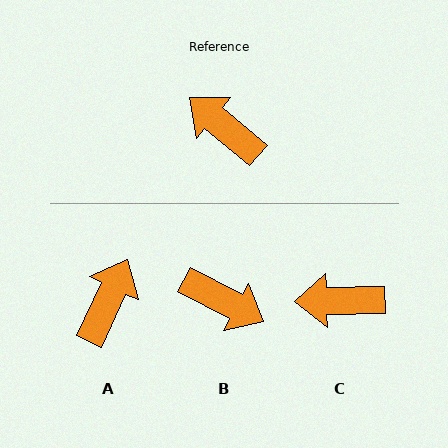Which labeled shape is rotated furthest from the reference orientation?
B, about 168 degrees away.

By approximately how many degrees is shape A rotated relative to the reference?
Approximately 75 degrees clockwise.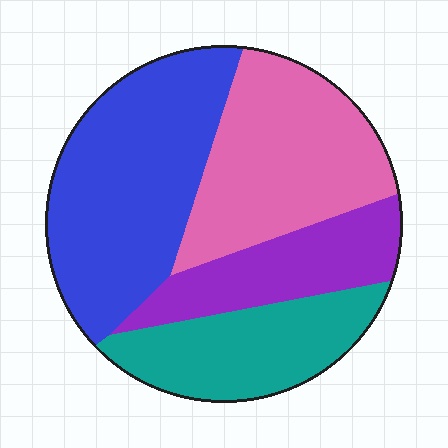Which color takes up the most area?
Blue, at roughly 35%.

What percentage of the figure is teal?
Teal takes up about one fifth (1/5) of the figure.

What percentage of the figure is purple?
Purple takes up between a sixth and a third of the figure.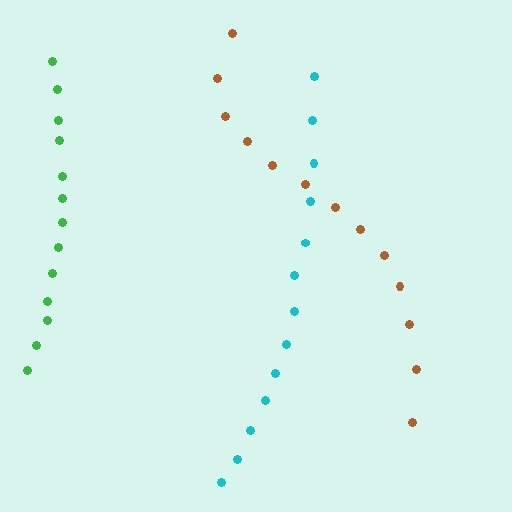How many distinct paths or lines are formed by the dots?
There are 3 distinct paths.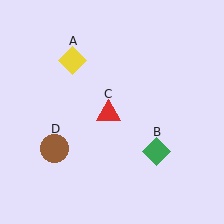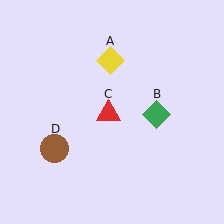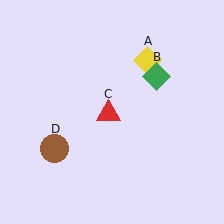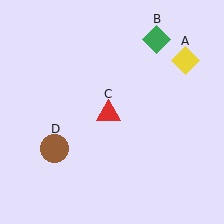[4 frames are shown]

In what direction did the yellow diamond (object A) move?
The yellow diamond (object A) moved right.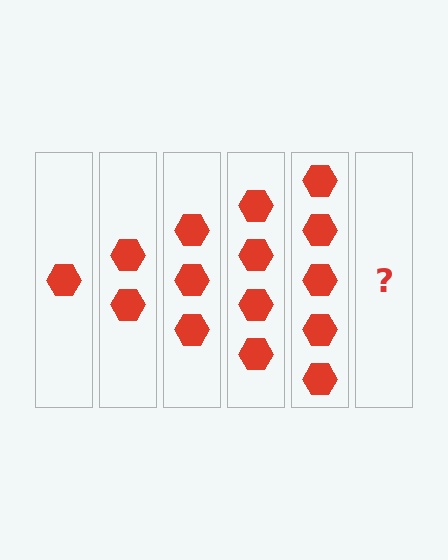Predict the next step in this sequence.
The next step is 6 hexagons.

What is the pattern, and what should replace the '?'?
The pattern is that each step adds one more hexagon. The '?' should be 6 hexagons.